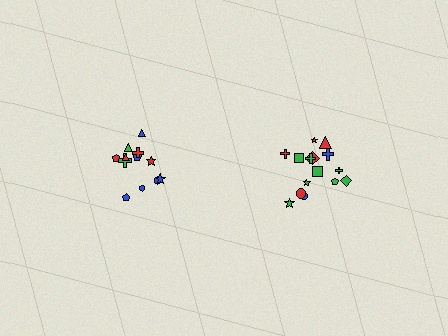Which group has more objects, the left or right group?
The right group.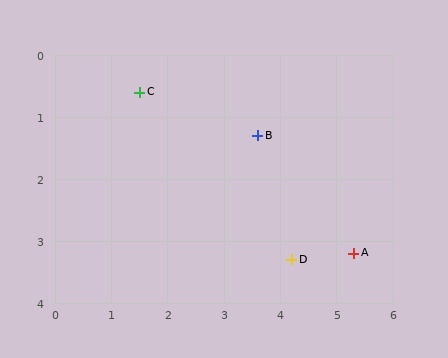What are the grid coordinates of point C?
Point C is at approximately (1.5, 0.6).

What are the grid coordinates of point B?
Point B is at approximately (3.6, 1.3).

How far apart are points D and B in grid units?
Points D and B are about 2.1 grid units apart.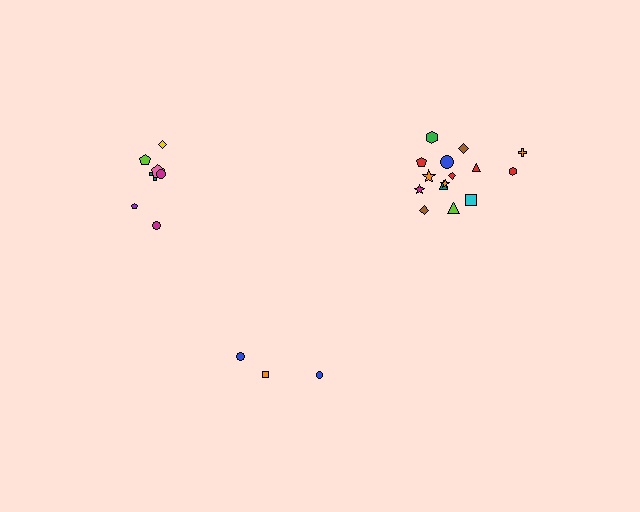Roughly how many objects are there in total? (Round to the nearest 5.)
Roughly 25 objects in total.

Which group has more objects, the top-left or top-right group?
The top-right group.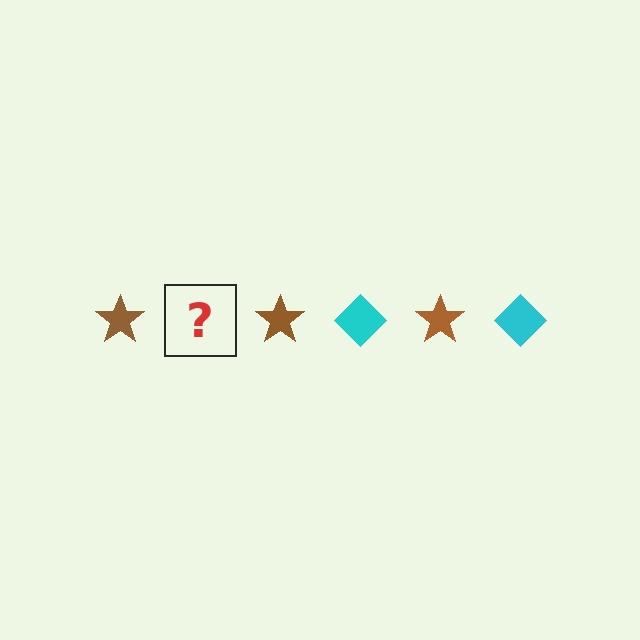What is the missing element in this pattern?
The missing element is a cyan diamond.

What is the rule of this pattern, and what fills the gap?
The rule is that the pattern alternates between brown star and cyan diamond. The gap should be filled with a cyan diamond.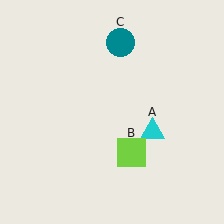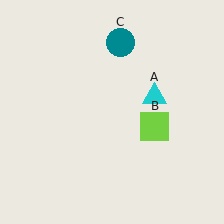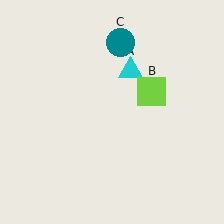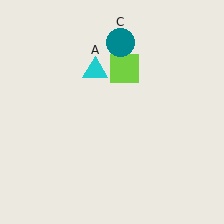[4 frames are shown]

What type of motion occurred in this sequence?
The cyan triangle (object A), lime square (object B) rotated counterclockwise around the center of the scene.